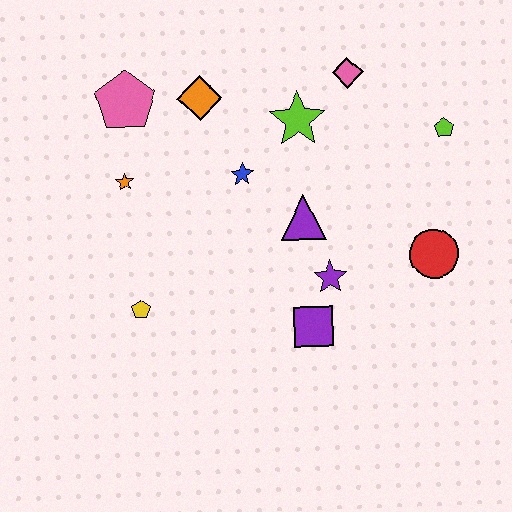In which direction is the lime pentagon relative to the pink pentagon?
The lime pentagon is to the right of the pink pentagon.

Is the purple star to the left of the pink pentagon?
No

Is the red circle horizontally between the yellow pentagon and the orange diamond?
No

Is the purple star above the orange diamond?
No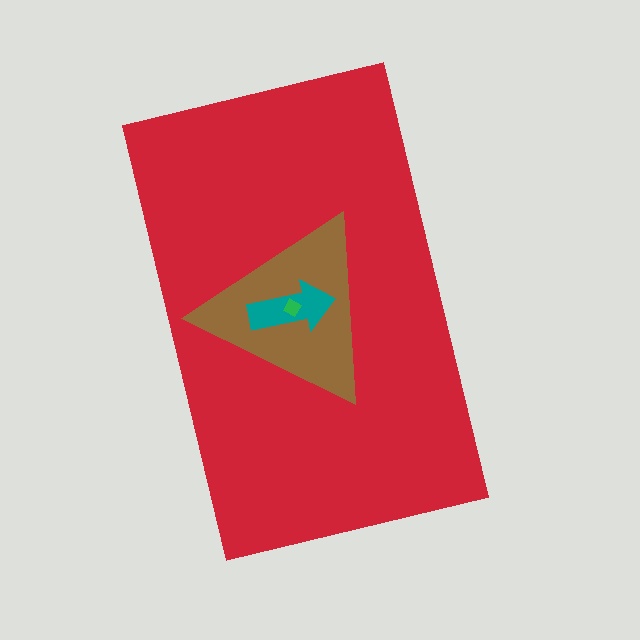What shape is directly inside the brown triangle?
The teal arrow.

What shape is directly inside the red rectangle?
The brown triangle.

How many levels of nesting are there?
4.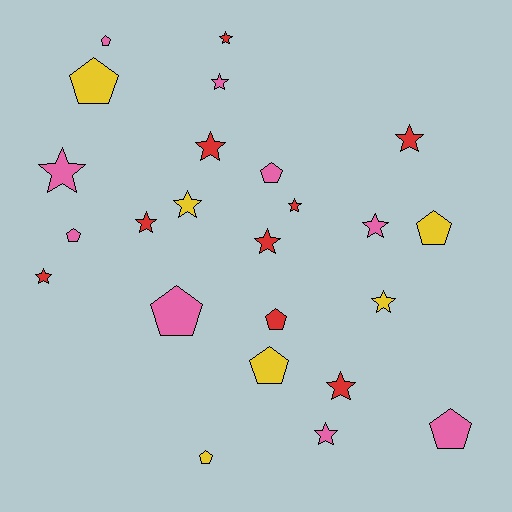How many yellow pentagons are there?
There are 4 yellow pentagons.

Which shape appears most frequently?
Star, with 14 objects.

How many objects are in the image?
There are 24 objects.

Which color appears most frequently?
Pink, with 9 objects.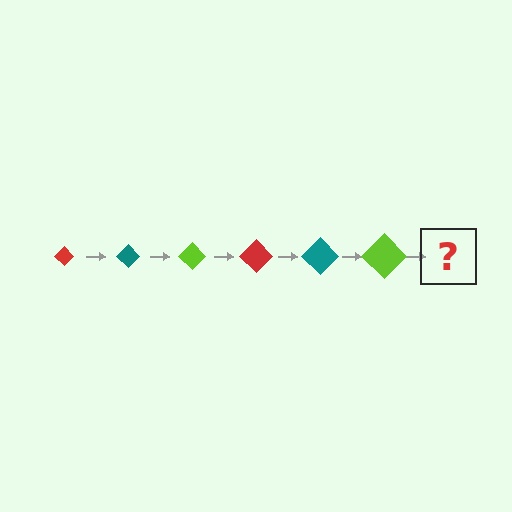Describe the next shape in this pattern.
It should be a red diamond, larger than the previous one.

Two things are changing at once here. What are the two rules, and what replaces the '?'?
The two rules are that the diamond grows larger each step and the color cycles through red, teal, and lime. The '?' should be a red diamond, larger than the previous one.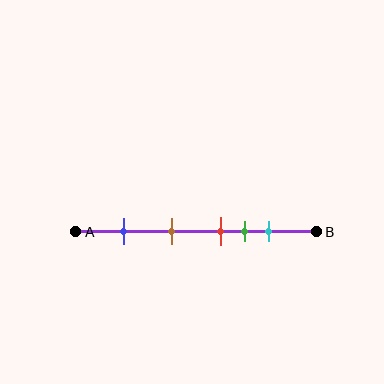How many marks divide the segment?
There are 5 marks dividing the segment.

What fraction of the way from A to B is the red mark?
The red mark is approximately 60% (0.6) of the way from A to B.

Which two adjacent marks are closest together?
The red and green marks are the closest adjacent pair.